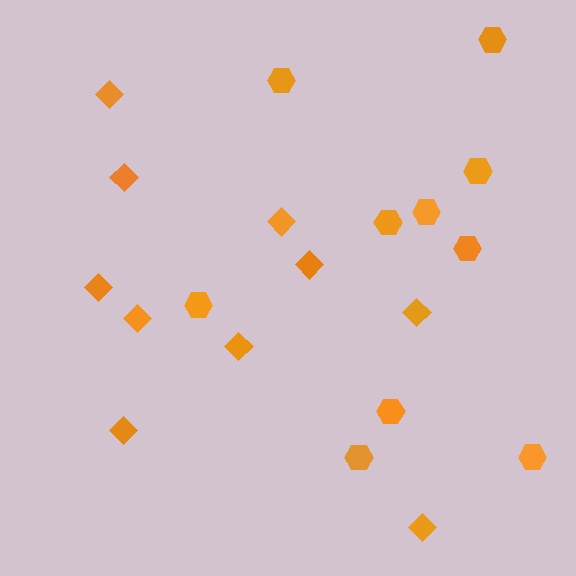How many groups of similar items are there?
There are 2 groups: one group of hexagons (10) and one group of diamonds (10).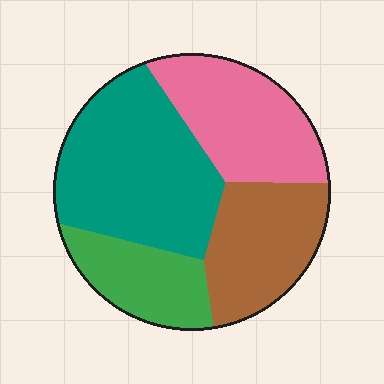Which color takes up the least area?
Green, at roughly 15%.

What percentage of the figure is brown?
Brown covers roughly 20% of the figure.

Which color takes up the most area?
Teal, at roughly 35%.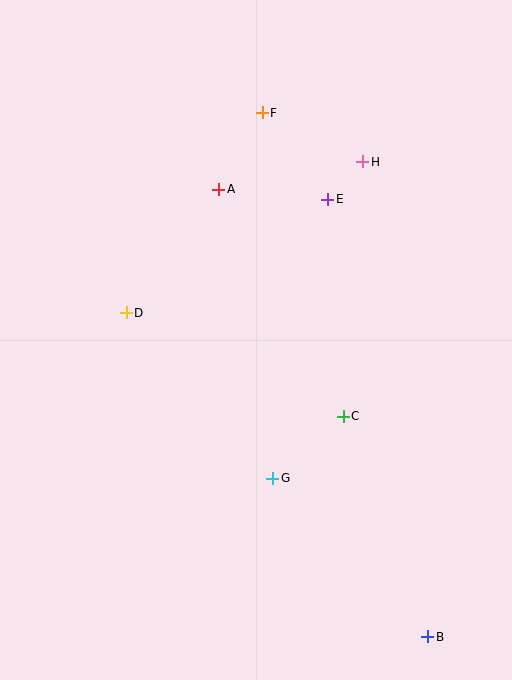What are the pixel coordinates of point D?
Point D is at (126, 313).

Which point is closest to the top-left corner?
Point F is closest to the top-left corner.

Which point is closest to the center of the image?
Point C at (343, 416) is closest to the center.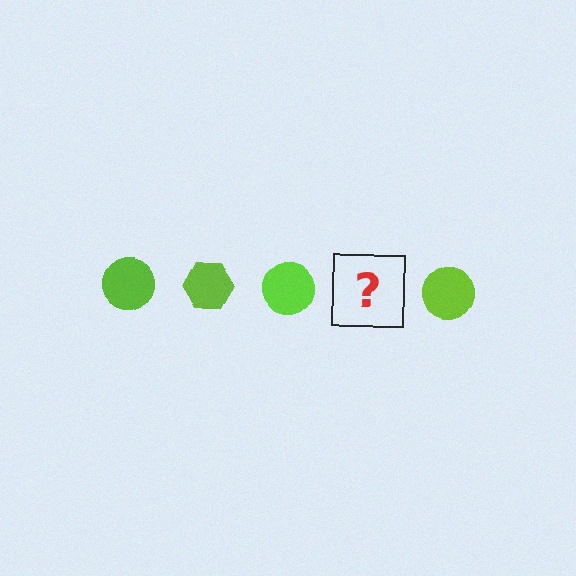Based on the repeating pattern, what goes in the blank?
The blank should be a lime hexagon.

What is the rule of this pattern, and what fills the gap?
The rule is that the pattern cycles through circle, hexagon shapes in lime. The gap should be filled with a lime hexagon.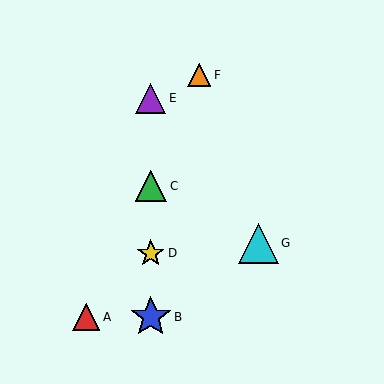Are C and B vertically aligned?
Yes, both are at x≈151.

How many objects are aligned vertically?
4 objects (B, C, D, E) are aligned vertically.